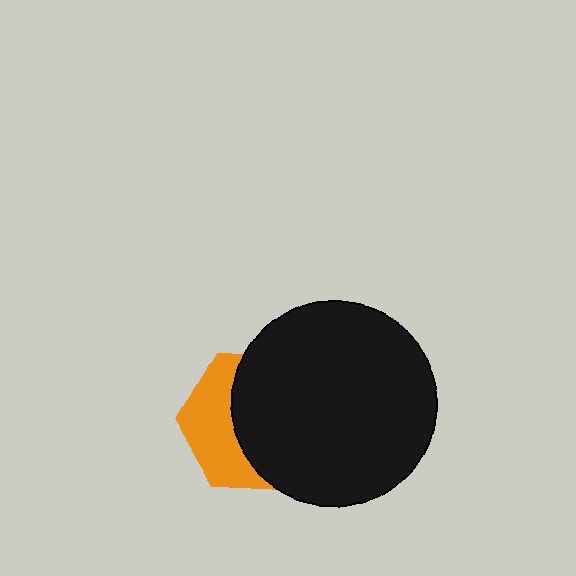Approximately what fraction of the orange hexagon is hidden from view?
Roughly 60% of the orange hexagon is hidden behind the black circle.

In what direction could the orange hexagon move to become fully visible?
The orange hexagon could move left. That would shift it out from behind the black circle entirely.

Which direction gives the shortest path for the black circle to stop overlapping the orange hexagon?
Moving right gives the shortest separation.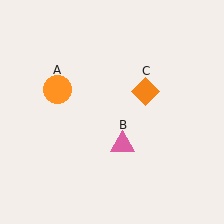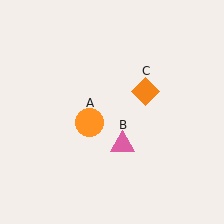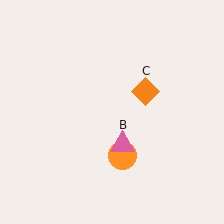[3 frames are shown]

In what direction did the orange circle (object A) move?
The orange circle (object A) moved down and to the right.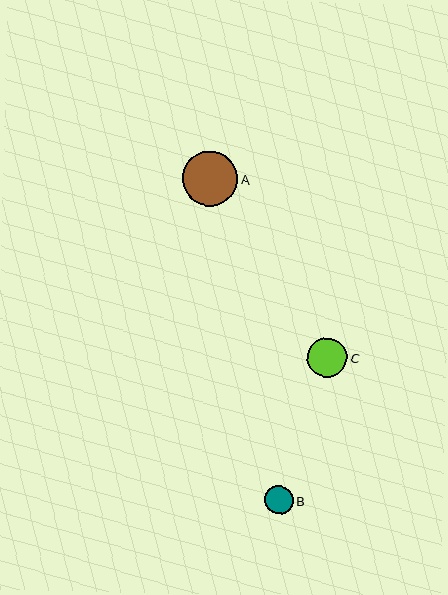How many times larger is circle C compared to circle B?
Circle C is approximately 1.4 times the size of circle B.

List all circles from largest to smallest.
From largest to smallest: A, C, B.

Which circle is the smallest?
Circle B is the smallest with a size of approximately 29 pixels.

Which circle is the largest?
Circle A is the largest with a size of approximately 55 pixels.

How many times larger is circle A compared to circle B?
Circle A is approximately 1.9 times the size of circle B.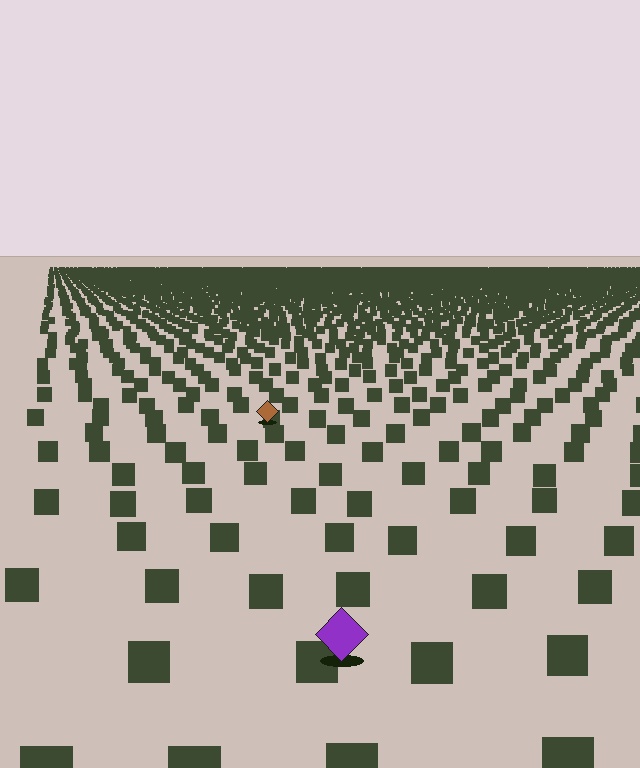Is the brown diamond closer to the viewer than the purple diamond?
No. The purple diamond is closer — you can tell from the texture gradient: the ground texture is coarser near it.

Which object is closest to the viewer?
The purple diamond is closest. The texture marks near it are larger and more spread out.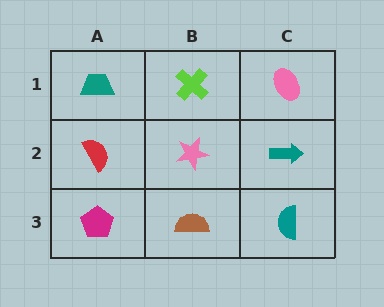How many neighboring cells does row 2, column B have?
4.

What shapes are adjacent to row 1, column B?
A pink star (row 2, column B), a teal trapezoid (row 1, column A), a pink ellipse (row 1, column C).